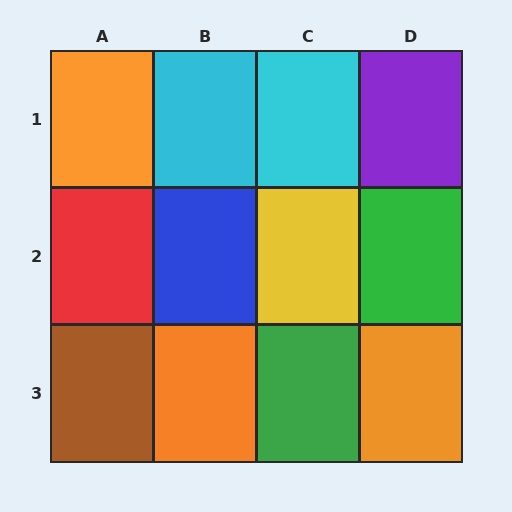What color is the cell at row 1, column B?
Cyan.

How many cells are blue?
1 cell is blue.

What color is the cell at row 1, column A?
Orange.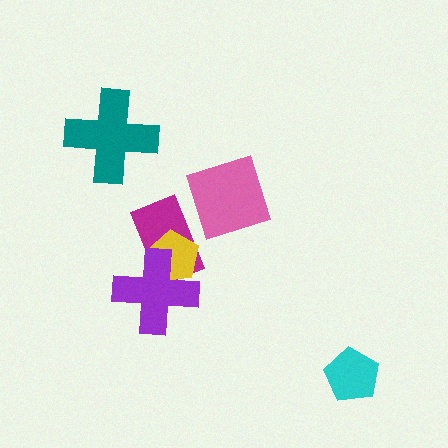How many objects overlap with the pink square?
0 objects overlap with the pink square.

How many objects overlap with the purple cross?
2 objects overlap with the purple cross.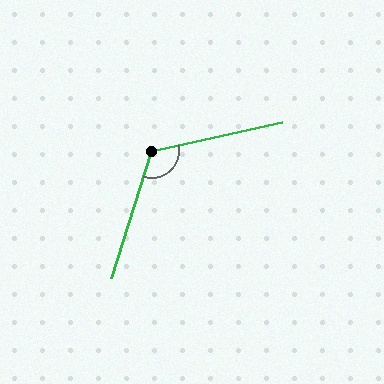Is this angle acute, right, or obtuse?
It is obtuse.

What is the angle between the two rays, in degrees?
Approximately 120 degrees.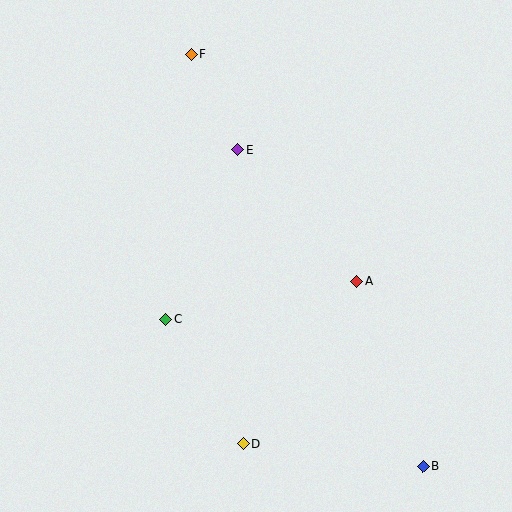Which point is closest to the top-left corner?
Point F is closest to the top-left corner.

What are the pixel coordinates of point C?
Point C is at (165, 319).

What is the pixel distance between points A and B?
The distance between A and B is 197 pixels.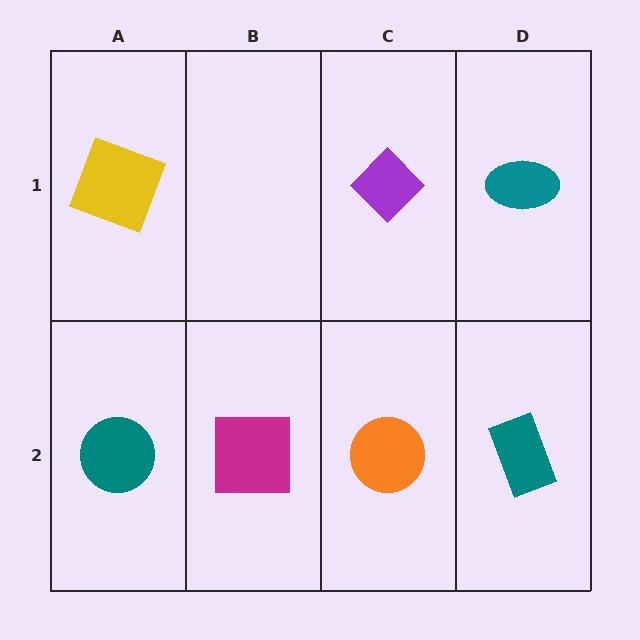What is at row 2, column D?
A teal rectangle.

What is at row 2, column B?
A magenta square.